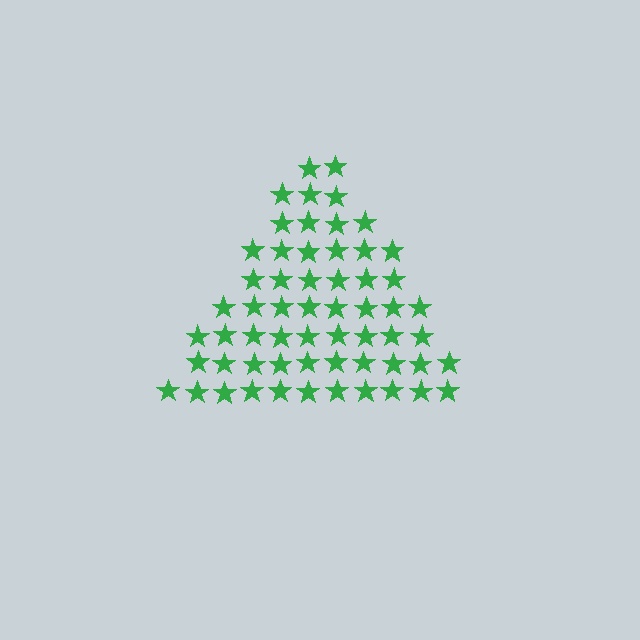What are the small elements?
The small elements are stars.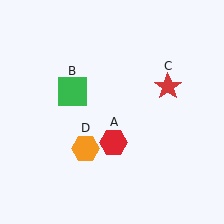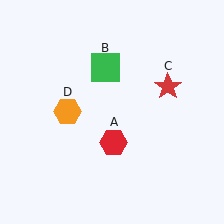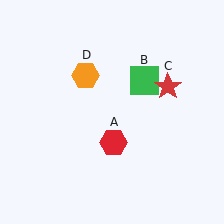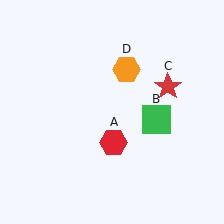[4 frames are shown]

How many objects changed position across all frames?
2 objects changed position: green square (object B), orange hexagon (object D).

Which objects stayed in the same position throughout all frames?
Red hexagon (object A) and red star (object C) remained stationary.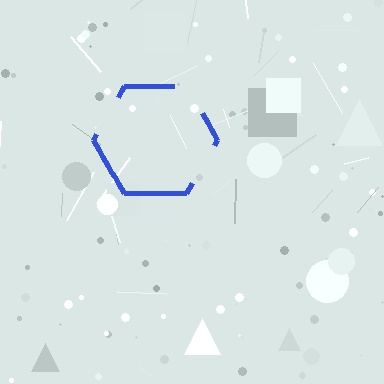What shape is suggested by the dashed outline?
The dashed outline suggests a hexagon.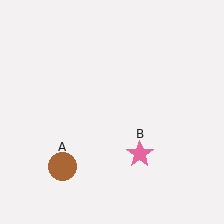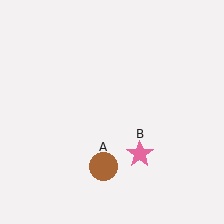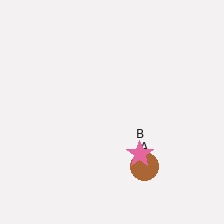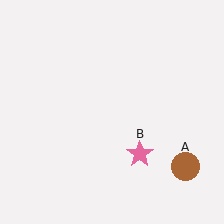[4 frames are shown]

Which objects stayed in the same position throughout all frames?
Pink star (object B) remained stationary.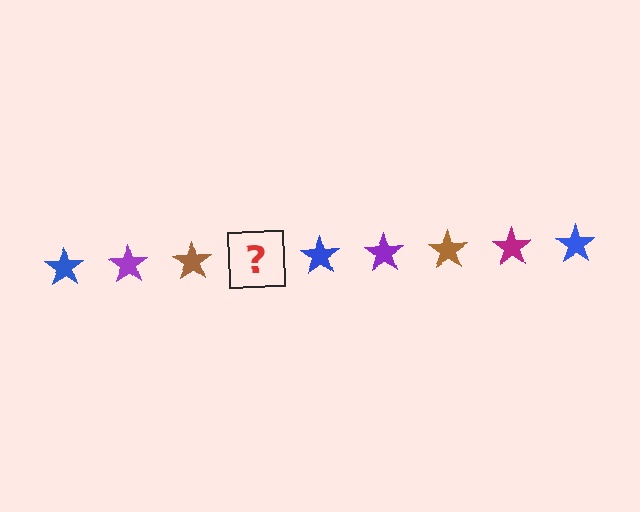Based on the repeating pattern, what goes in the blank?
The blank should be a magenta star.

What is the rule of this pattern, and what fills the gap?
The rule is that the pattern cycles through blue, purple, brown, magenta stars. The gap should be filled with a magenta star.